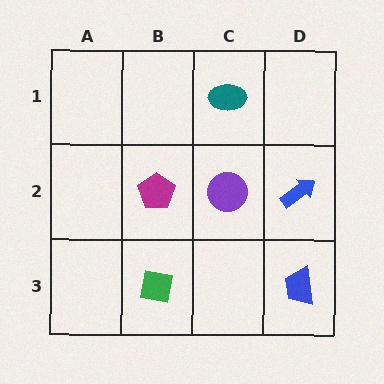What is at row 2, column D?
A blue arrow.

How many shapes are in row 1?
1 shape.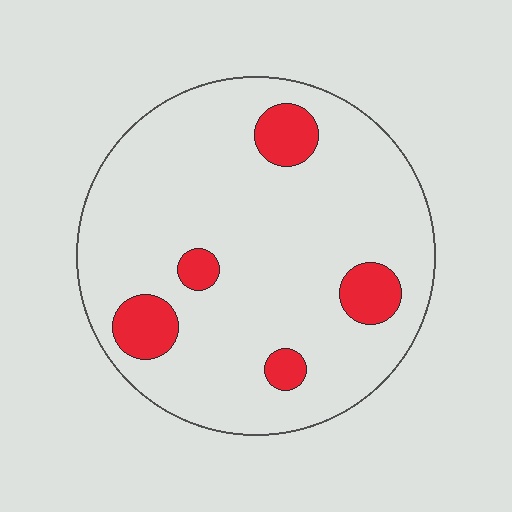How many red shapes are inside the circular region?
5.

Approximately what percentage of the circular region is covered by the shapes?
Approximately 15%.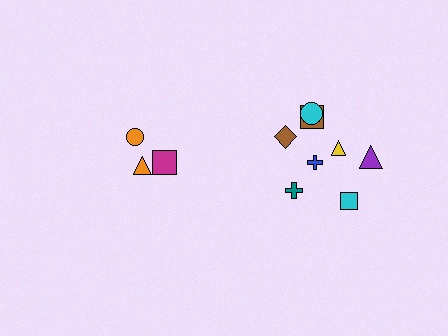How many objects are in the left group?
There are 3 objects.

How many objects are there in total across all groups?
There are 11 objects.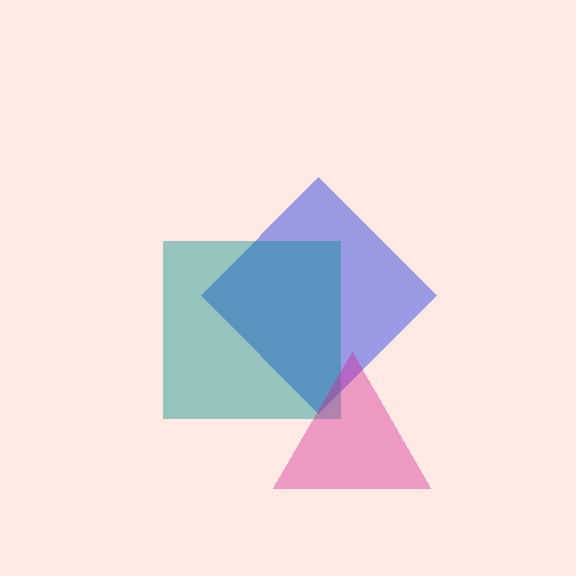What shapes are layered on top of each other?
The layered shapes are: a blue diamond, a teal square, a magenta triangle.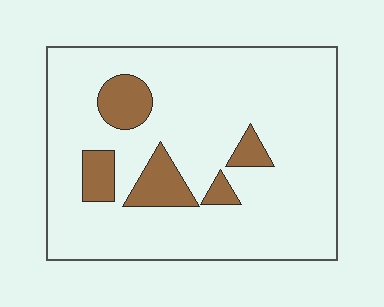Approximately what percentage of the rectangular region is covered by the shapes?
Approximately 15%.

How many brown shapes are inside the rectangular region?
5.